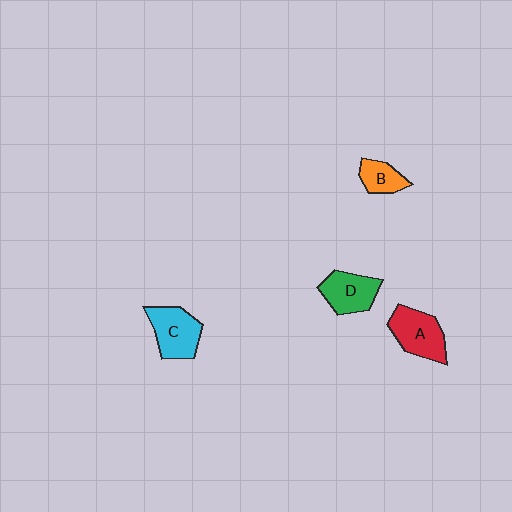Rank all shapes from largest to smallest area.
From largest to smallest: A (red), C (cyan), D (green), B (orange).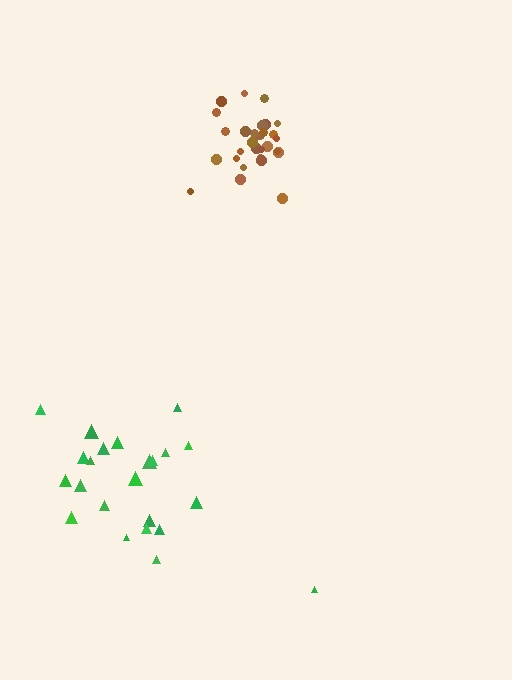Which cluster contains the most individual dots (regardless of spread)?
Brown (31).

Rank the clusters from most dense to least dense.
brown, green.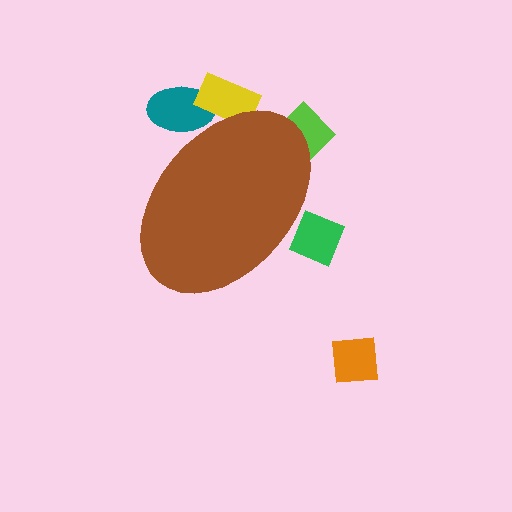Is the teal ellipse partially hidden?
Yes, the teal ellipse is partially hidden behind the brown ellipse.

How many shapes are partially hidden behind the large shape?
4 shapes are partially hidden.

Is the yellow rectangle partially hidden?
Yes, the yellow rectangle is partially hidden behind the brown ellipse.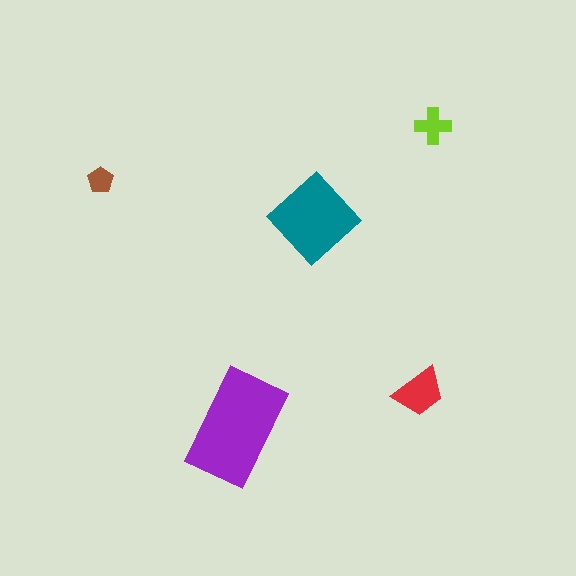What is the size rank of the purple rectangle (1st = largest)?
1st.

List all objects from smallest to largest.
The brown pentagon, the lime cross, the red trapezoid, the teal diamond, the purple rectangle.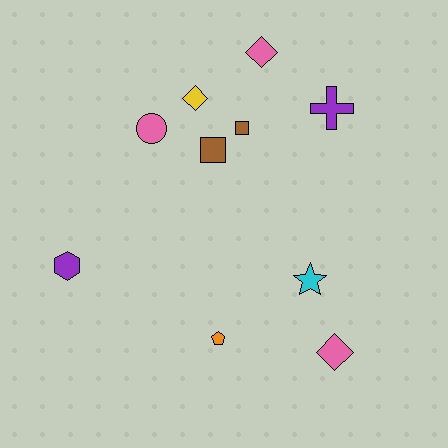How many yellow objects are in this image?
There is 1 yellow object.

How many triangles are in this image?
There are no triangles.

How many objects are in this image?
There are 10 objects.